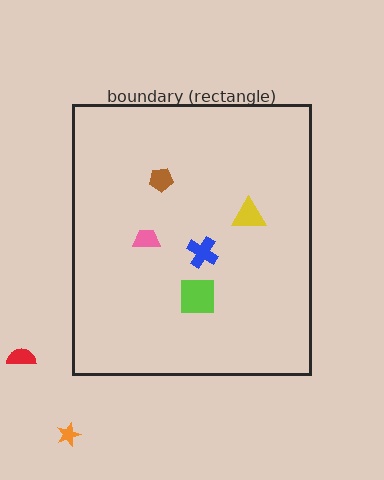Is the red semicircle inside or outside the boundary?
Outside.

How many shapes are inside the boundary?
5 inside, 2 outside.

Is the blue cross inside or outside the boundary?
Inside.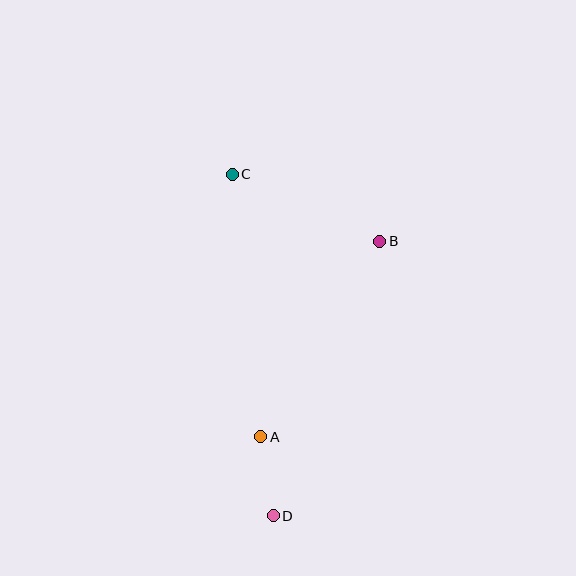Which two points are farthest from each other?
Points C and D are farthest from each other.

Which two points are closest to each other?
Points A and D are closest to each other.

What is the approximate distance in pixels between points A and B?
The distance between A and B is approximately 229 pixels.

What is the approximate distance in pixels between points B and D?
The distance between B and D is approximately 295 pixels.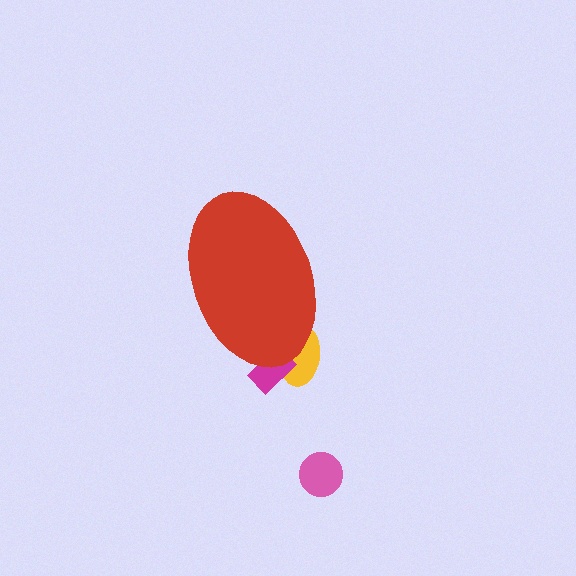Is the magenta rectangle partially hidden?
Yes, the magenta rectangle is partially hidden behind the red ellipse.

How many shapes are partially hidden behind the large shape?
2 shapes are partially hidden.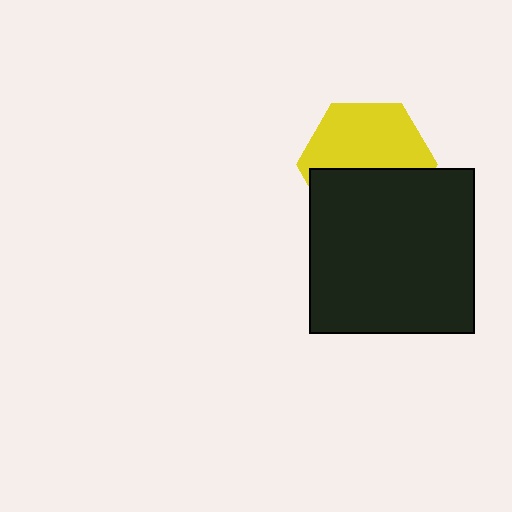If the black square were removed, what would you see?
You would see the complete yellow hexagon.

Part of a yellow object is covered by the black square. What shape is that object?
It is a hexagon.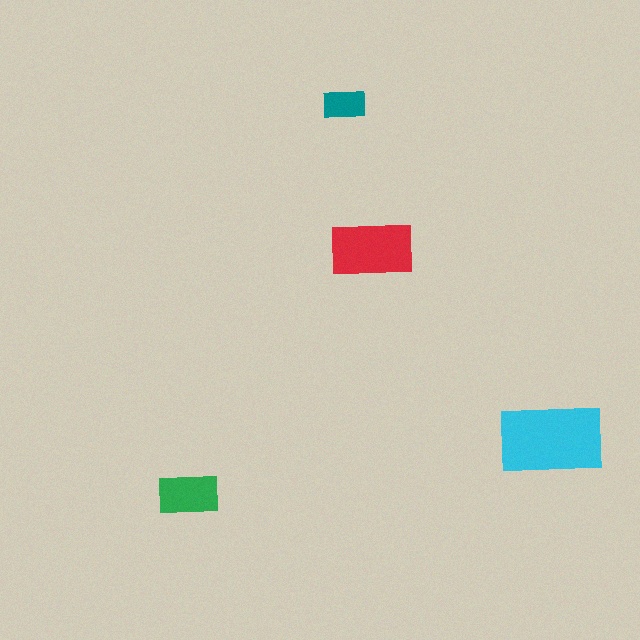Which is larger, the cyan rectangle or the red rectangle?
The cyan one.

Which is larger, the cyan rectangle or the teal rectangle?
The cyan one.